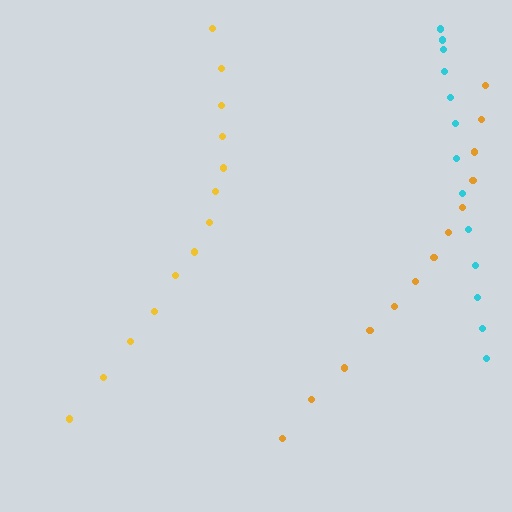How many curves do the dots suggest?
There are 3 distinct paths.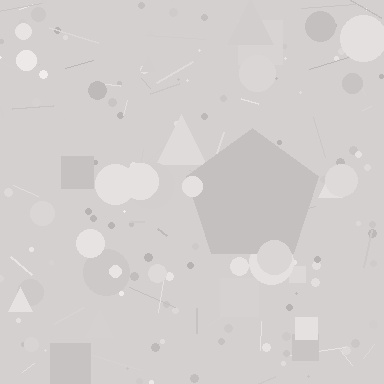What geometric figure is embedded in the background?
A pentagon is embedded in the background.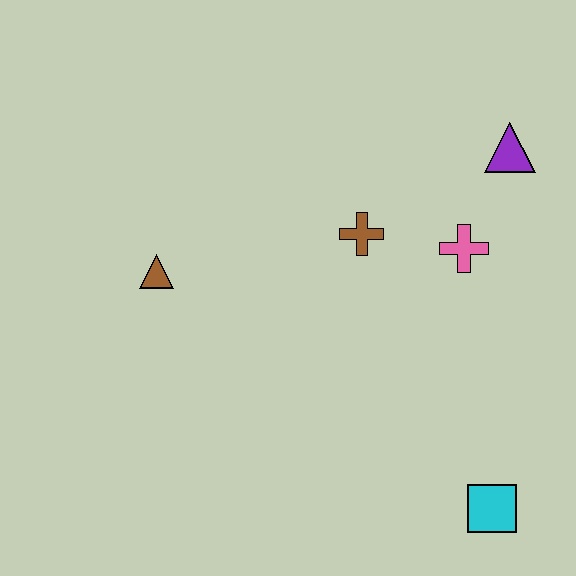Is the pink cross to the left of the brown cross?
No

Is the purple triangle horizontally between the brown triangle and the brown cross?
No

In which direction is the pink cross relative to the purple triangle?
The pink cross is below the purple triangle.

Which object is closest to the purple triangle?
The pink cross is closest to the purple triangle.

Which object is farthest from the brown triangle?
The cyan square is farthest from the brown triangle.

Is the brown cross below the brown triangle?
No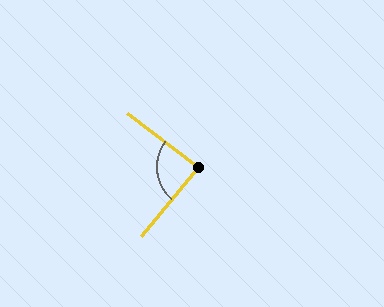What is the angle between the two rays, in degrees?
Approximately 88 degrees.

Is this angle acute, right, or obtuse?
It is approximately a right angle.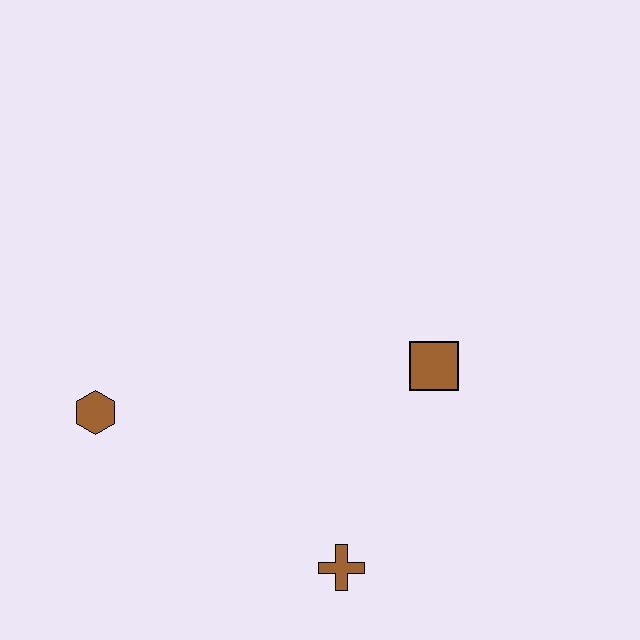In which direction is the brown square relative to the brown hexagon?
The brown square is to the right of the brown hexagon.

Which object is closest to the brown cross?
The brown square is closest to the brown cross.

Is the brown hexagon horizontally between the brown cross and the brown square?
No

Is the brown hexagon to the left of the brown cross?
Yes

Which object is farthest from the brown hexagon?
The brown square is farthest from the brown hexagon.